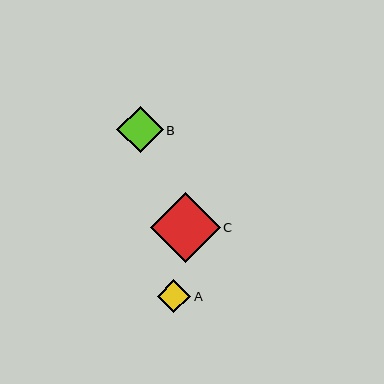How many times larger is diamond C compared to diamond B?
Diamond C is approximately 1.5 times the size of diamond B.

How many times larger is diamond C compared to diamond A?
Diamond C is approximately 2.1 times the size of diamond A.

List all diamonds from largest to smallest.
From largest to smallest: C, B, A.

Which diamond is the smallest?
Diamond A is the smallest with a size of approximately 34 pixels.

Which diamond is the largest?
Diamond C is the largest with a size of approximately 69 pixels.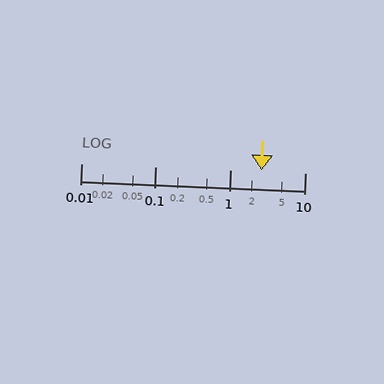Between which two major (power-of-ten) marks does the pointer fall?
The pointer is between 1 and 10.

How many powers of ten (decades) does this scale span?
The scale spans 3 decades, from 0.01 to 10.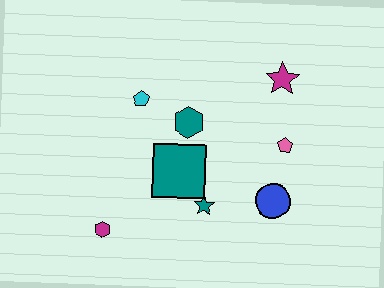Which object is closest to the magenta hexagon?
The teal square is closest to the magenta hexagon.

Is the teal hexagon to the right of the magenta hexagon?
Yes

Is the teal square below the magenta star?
Yes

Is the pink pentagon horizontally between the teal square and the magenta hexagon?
No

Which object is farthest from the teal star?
The magenta star is farthest from the teal star.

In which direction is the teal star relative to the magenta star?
The teal star is below the magenta star.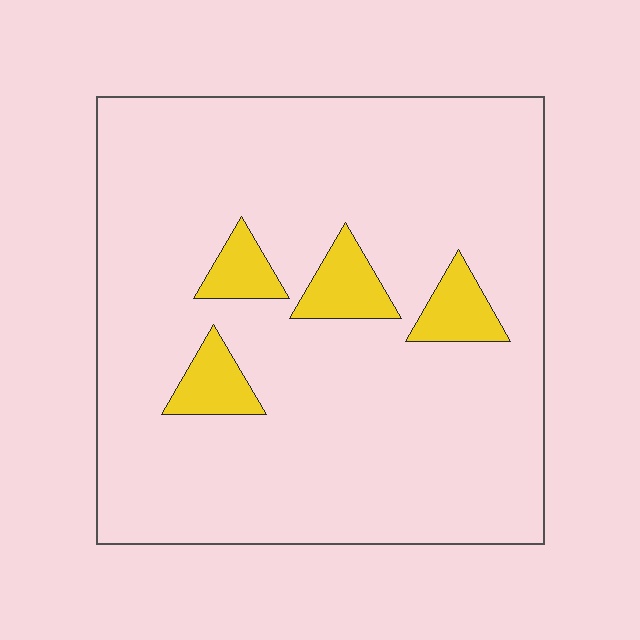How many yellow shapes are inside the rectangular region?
4.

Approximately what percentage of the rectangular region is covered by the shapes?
Approximately 10%.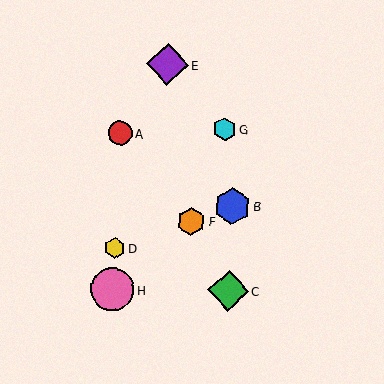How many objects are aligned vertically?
3 objects (A, D, H) are aligned vertically.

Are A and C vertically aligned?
No, A is at x≈120 and C is at x≈228.